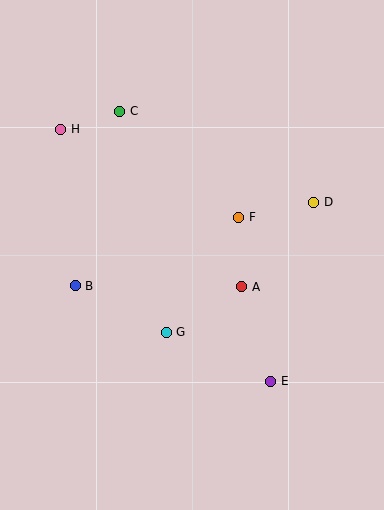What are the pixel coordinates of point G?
Point G is at (166, 332).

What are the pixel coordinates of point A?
Point A is at (242, 287).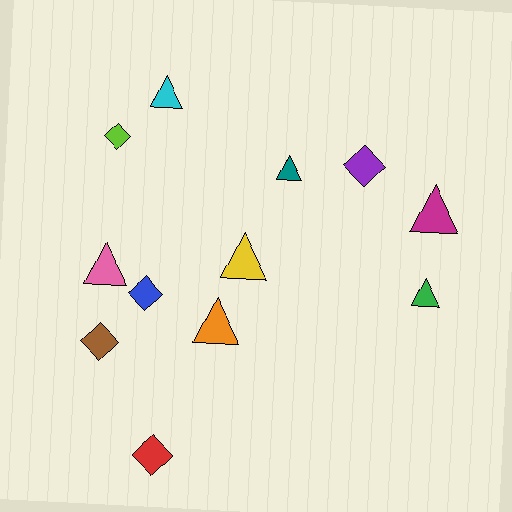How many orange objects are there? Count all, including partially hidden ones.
There is 1 orange object.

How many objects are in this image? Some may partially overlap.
There are 12 objects.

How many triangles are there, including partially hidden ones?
There are 7 triangles.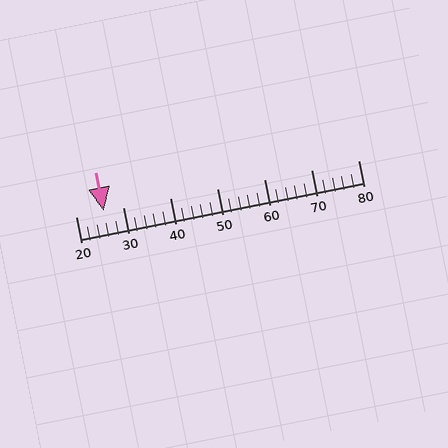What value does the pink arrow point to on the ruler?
The pink arrow points to approximately 26.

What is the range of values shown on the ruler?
The ruler shows values from 20 to 80.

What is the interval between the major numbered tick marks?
The major tick marks are spaced 10 units apart.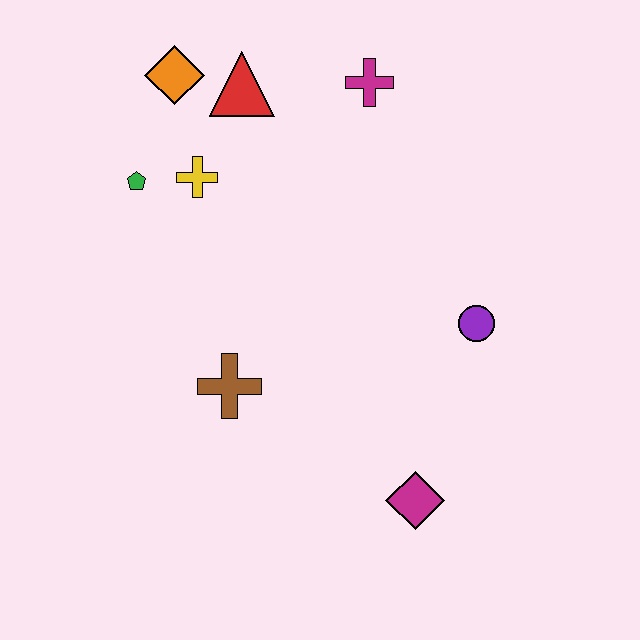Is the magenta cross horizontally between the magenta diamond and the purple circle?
No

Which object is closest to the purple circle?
The magenta diamond is closest to the purple circle.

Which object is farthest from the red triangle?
The magenta diamond is farthest from the red triangle.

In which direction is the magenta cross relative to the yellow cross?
The magenta cross is to the right of the yellow cross.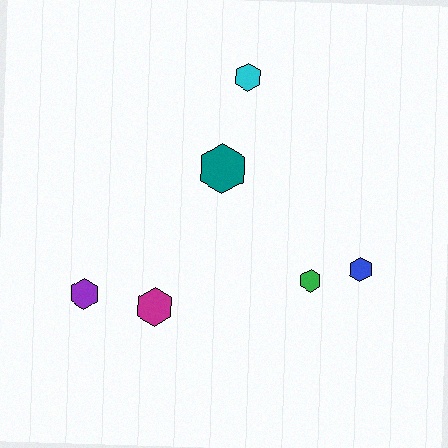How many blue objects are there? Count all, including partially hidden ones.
There is 1 blue object.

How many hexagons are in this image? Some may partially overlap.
There are 6 hexagons.